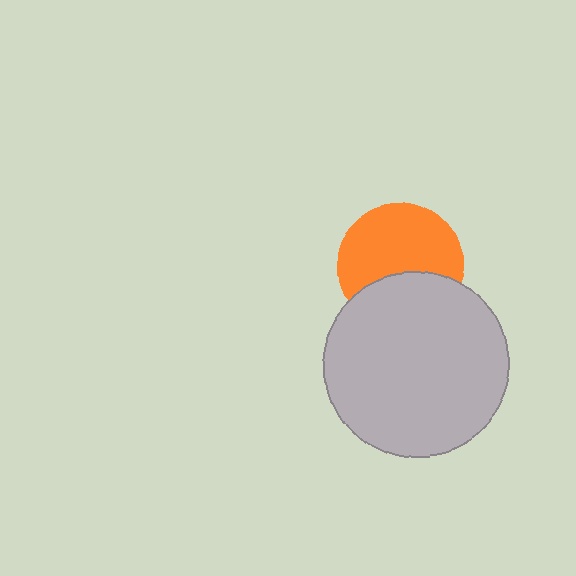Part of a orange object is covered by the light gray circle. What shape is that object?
It is a circle.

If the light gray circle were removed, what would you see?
You would see the complete orange circle.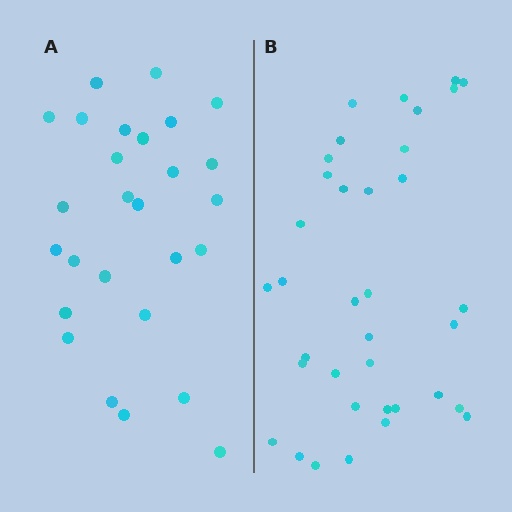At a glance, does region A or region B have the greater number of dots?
Region B (the right region) has more dots.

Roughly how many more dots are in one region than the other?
Region B has roughly 8 or so more dots than region A.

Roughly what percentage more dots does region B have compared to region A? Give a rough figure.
About 35% more.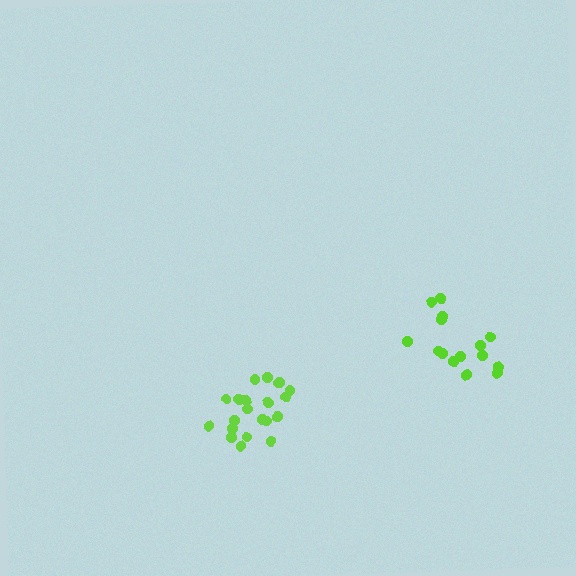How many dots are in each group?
Group 1: 15 dots, Group 2: 21 dots (36 total).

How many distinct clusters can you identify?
There are 2 distinct clusters.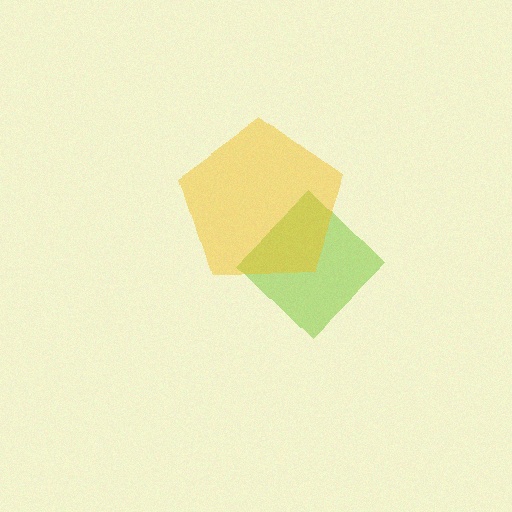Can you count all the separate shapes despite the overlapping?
Yes, there are 2 separate shapes.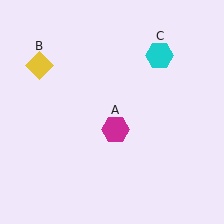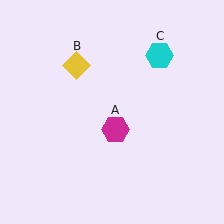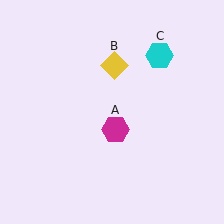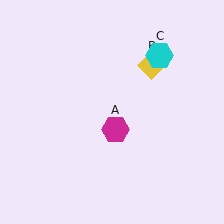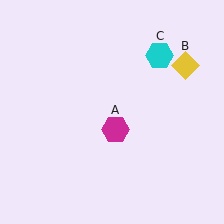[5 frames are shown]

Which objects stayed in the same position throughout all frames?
Magenta hexagon (object A) and cyan hexagon (object C) remained stationary.